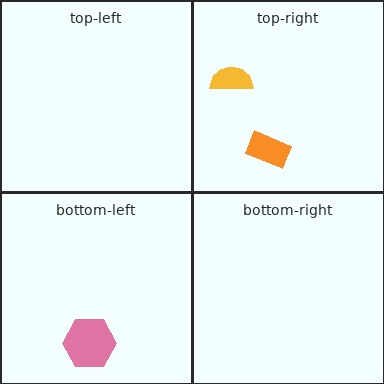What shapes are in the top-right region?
The yellow semicircle, the orange rectangle.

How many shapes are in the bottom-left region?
1.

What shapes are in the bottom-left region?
The pink hexagon.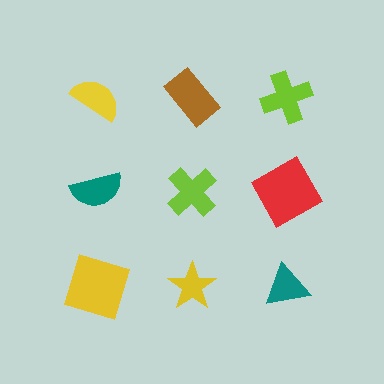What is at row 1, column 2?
A brown rectangle.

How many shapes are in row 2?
3 shapes.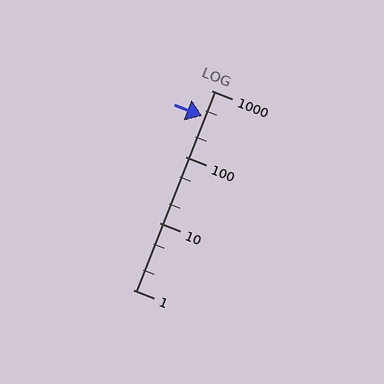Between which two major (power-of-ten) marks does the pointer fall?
The pointer is between 100 and 1000.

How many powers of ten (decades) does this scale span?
The scale spans 3 decades, from 1 to 1000.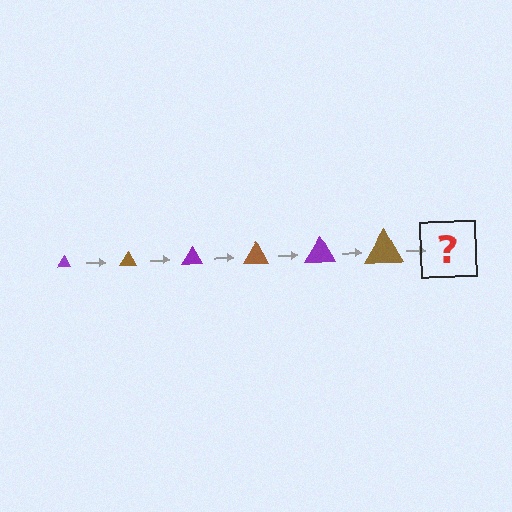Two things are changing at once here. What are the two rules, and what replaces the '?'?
The two rules are that the triangle grows larger each step and the color cycles through purple and brown. The '?' should be a purple triangle, larger than the previous one.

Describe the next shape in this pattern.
It should be a purple triangle, larger than the previous one.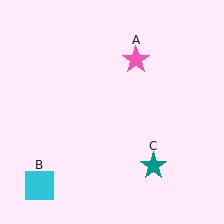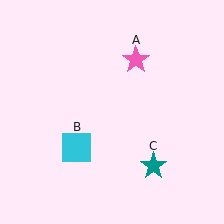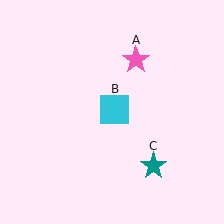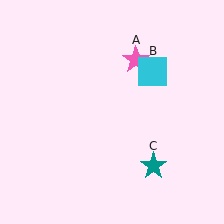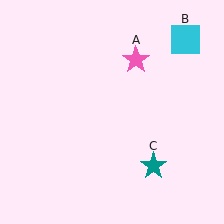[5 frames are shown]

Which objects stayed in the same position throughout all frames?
Pink star (object A) and teal star (object C) remained stationary.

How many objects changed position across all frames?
1 object changed position: cyan square (object B).